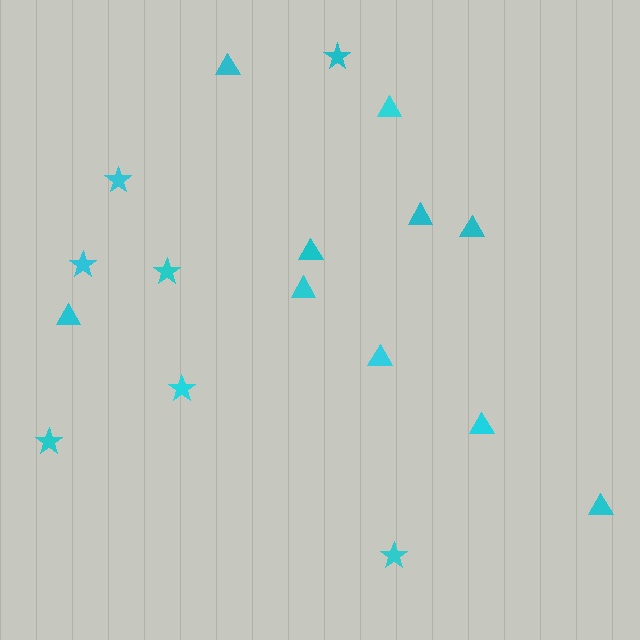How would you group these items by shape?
There are 2 groups: one group of triangles (10) and one group of stars (7).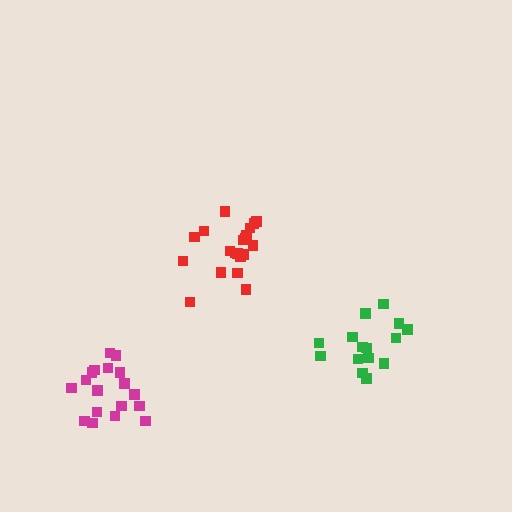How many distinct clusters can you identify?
There are 3 distinct clusters.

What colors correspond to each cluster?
The clusters are colored: red, green, magenta.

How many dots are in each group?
Group 1: 20 dots, Group 2: 15 dots, Group 3: 19 dots (54 total).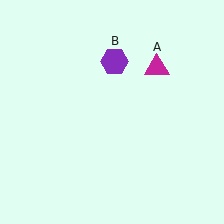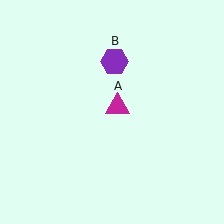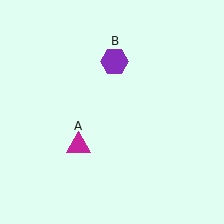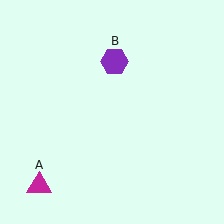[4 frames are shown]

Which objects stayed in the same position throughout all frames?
Purple hexagon (object B) remained stationary.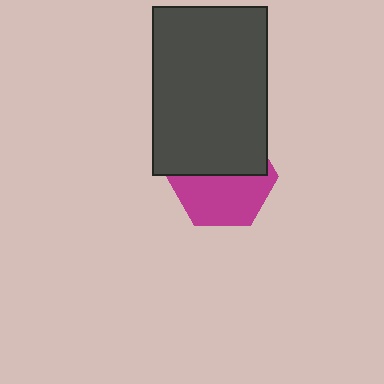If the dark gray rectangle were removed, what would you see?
You would see the complete magenta hexagon.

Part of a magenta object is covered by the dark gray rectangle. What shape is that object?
It is a hexagon.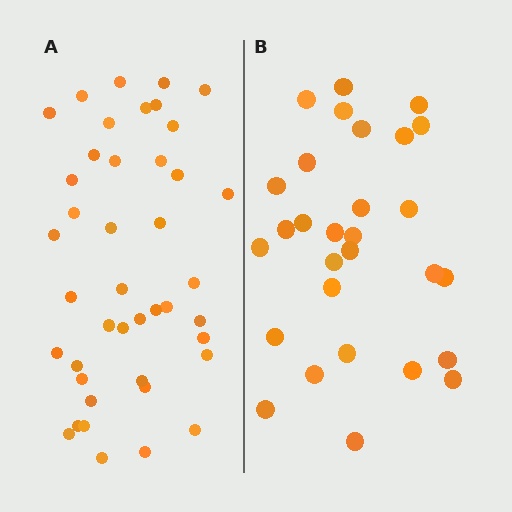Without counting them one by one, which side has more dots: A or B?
Region A (the left region) has more dots.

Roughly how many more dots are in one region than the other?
Region A has approximately 15 more dots than region B.